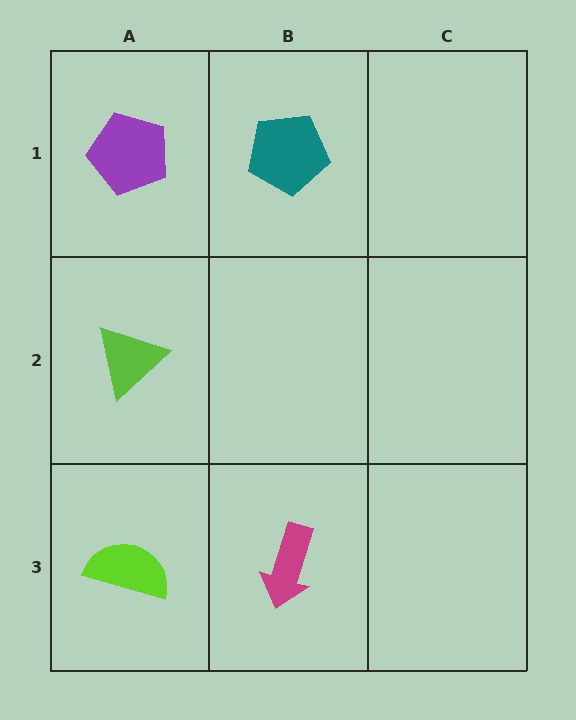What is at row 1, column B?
A teal pentagon.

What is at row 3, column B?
A magenta arrow.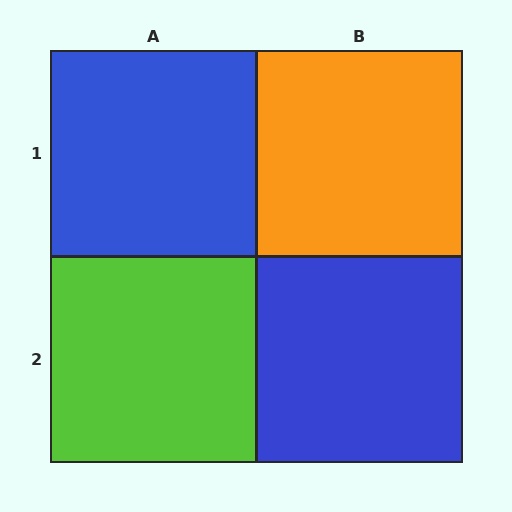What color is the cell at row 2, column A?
Lime.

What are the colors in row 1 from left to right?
Blue, orange.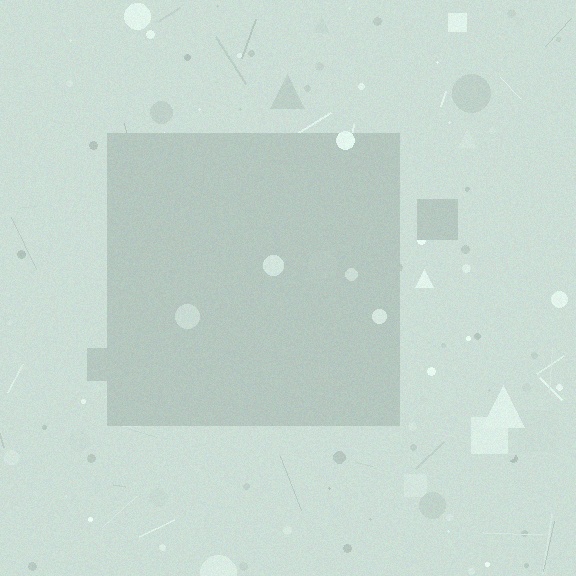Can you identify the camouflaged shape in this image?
The camouflaged shape is a square.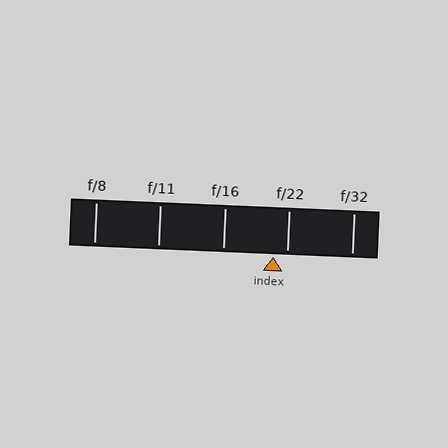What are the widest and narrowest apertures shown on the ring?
The widest aperture shown is f/8 and the narrowest is f/32.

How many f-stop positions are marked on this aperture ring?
There are 5 f-stop positions marked.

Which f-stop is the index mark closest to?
The index mark is closest to f/22.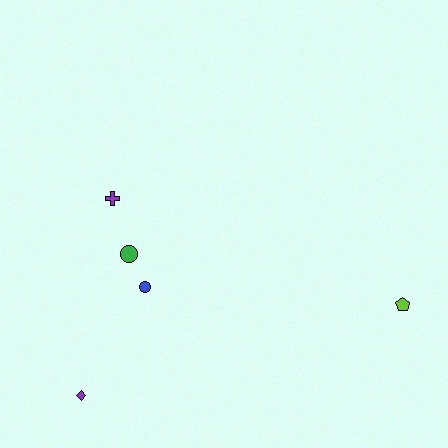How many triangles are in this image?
There are no triangles.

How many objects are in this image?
There are 5 objects.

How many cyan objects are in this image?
There are no cyan objects.